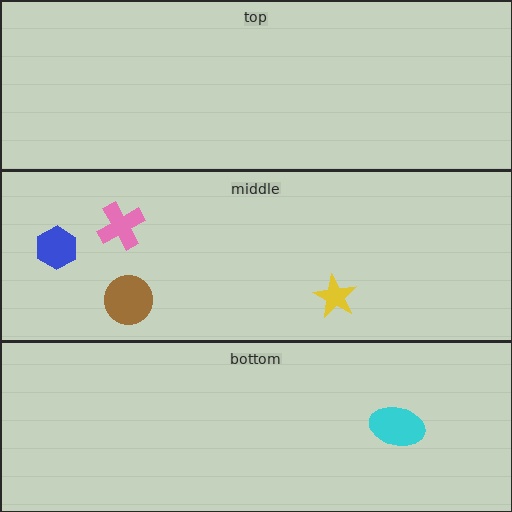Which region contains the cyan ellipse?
The bottom region.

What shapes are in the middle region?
The yellow star, the blue hexagon, the pink cross, the brown circle.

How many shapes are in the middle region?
4.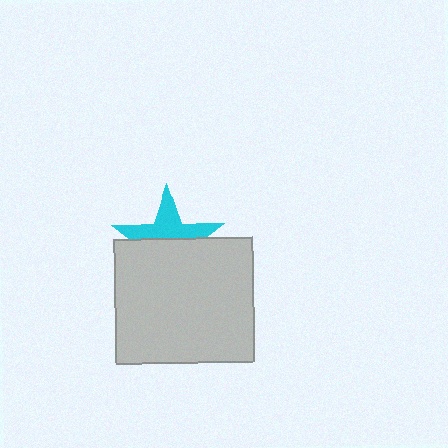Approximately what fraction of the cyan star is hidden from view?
Roughly 54% of the cyan star is hidden behind the light gray rectangle.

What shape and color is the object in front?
The object in front is a light gray rectangle.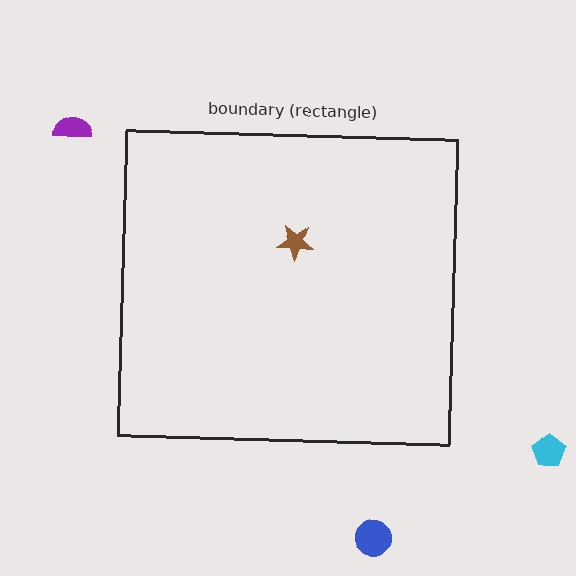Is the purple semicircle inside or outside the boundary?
Outside.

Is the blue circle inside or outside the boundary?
Outside.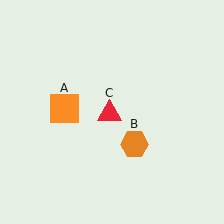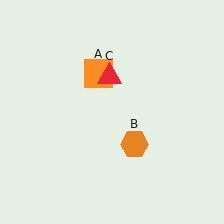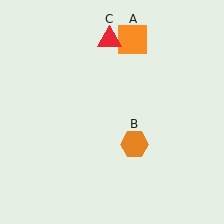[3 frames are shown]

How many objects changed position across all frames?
2 objects changed position: orange square (object A), red triangle (object C).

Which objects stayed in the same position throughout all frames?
Orange hexagon (object B) remained stationary.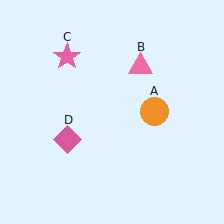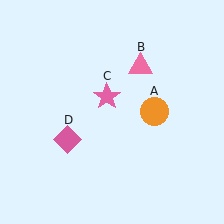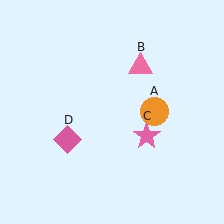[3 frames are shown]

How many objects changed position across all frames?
1 object changed position: pink star (object C).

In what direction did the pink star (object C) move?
The pink star (object C) moved down and to the right.